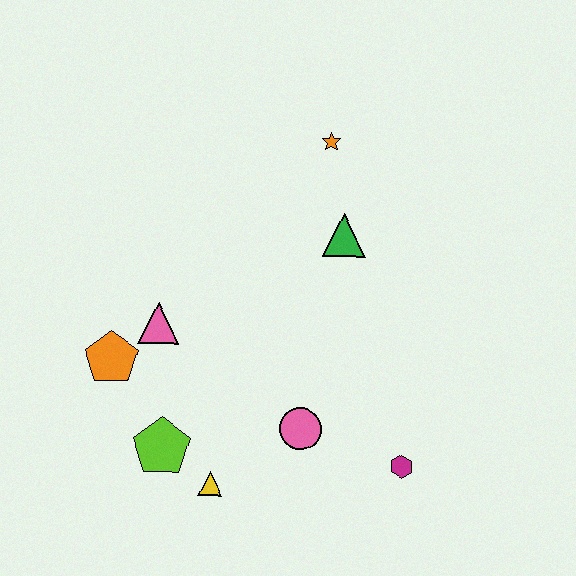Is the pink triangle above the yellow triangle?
Yes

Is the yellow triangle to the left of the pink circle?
Yes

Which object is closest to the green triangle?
The orange star is closest to the green triangle.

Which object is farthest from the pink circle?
The orange star is farthest from the pink circle.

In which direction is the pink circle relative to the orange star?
The pink circle is below the orange star.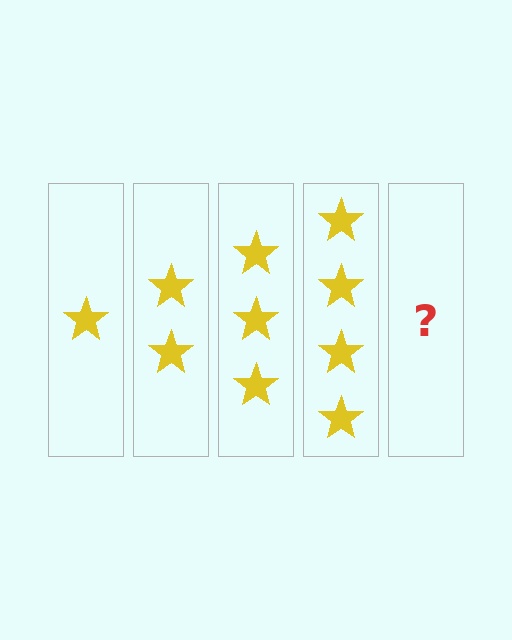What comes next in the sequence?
The next element should be 5 stars.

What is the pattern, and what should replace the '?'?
The pattern is that each step adds one more star. The '?' should be 5 stars.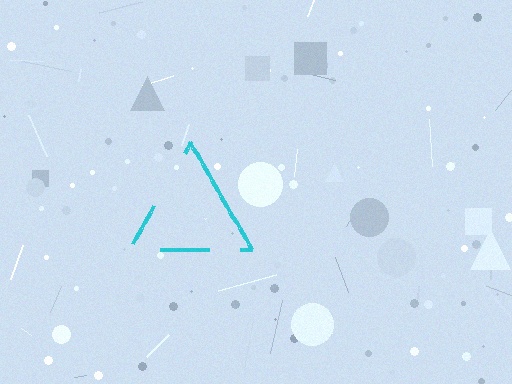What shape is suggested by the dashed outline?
The dashed outline suggests a triangle.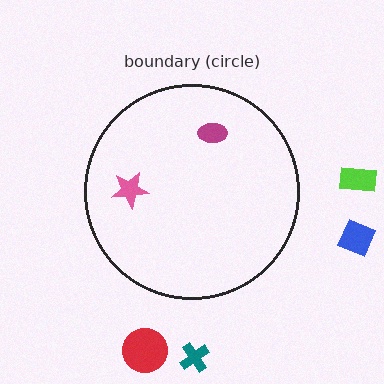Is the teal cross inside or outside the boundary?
Outside.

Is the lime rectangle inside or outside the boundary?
Outside.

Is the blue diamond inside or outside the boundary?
Outside.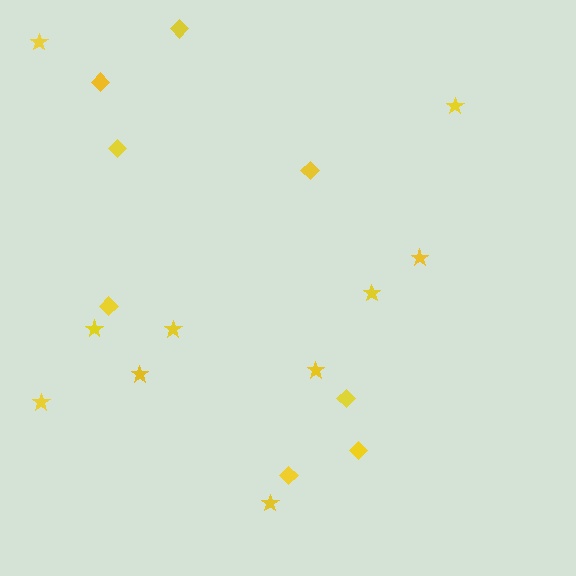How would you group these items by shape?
There are 2 groups: one group of diamonds (8) and one group of stars (10).